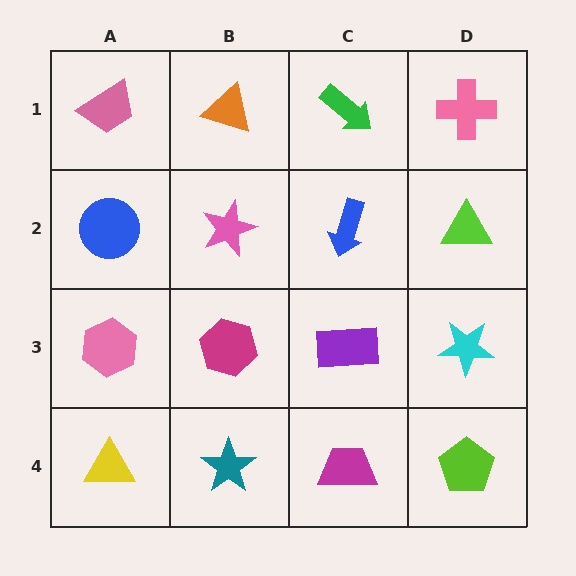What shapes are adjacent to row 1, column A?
A blue circle (row 2, column A), an orange triangle (row 1, column B).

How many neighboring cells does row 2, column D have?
3.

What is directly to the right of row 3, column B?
A purple rectangle.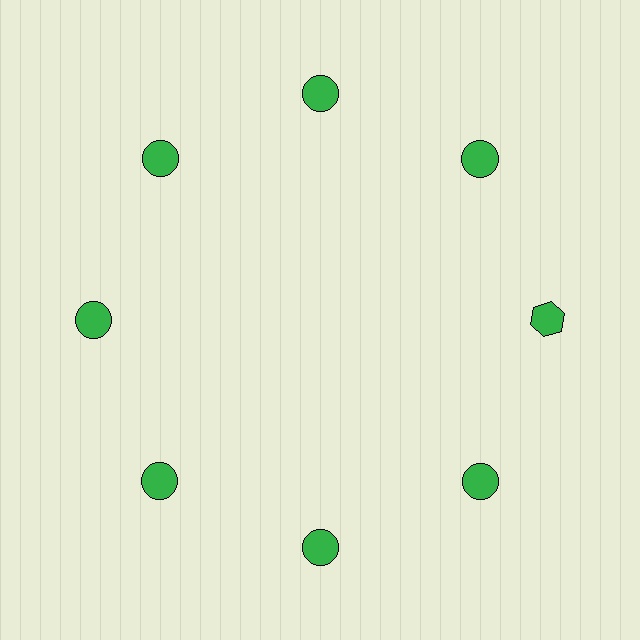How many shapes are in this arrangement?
There are 8 shapes arranged in a ring pattern.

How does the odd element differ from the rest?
It has a different shape: hexagon instead of circle.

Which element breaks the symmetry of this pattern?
The green hexagon at roughly the 3 o'clock position breaks the symmetry. All other shapes are green circles.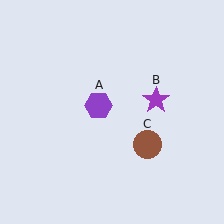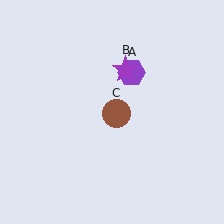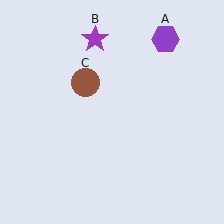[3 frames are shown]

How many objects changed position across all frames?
3 objects changed position: purple hexagon (object A), purple star (object B), brown circle (object C).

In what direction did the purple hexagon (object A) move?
The purple hexagon (object A) moved up and to the right.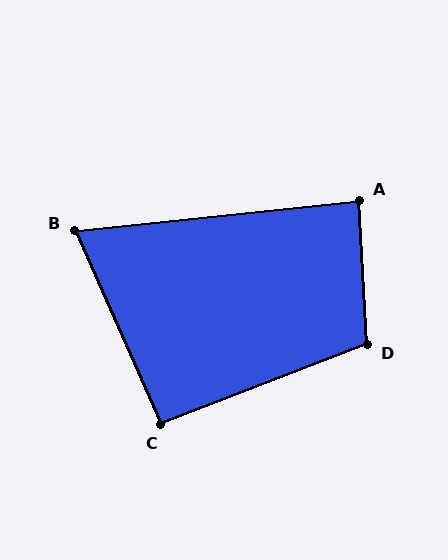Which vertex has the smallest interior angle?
B, at approximately 72 degrees.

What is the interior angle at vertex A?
Approximately 87 degrees (approximately right).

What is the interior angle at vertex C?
Approximately 93 degrees (approximately right).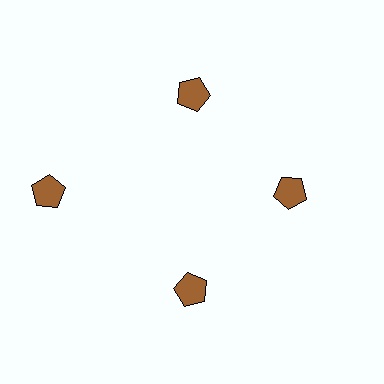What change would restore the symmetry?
The symmetry would be restored by moving it inward, back onto the ring so that all 4 pentagons sit at equal angles and equal distance from the center.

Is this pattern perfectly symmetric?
No. The 4 brown pentagons are arranged in a ring, but one element near the 9 o'clock position is pushed outward from the center, breaking the 4-fold rotational symmetry.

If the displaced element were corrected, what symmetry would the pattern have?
It would have 4-fold rotational symmetry — the pattern would map onto itself every 90 degrees.